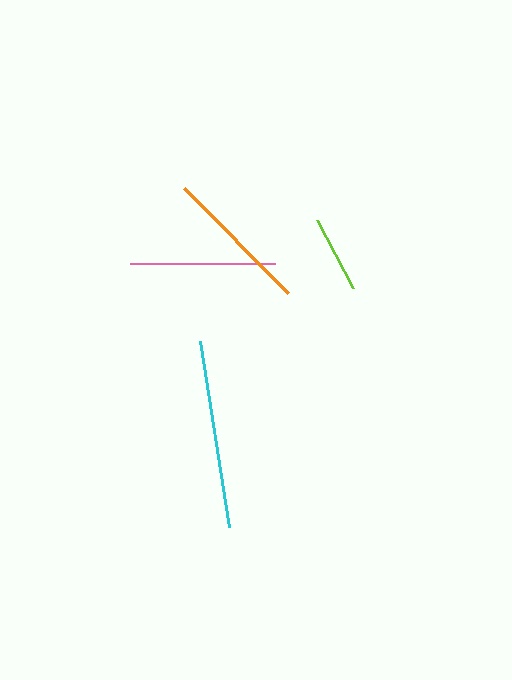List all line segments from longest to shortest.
From longest to shortest: cyan, orange, pink, lime.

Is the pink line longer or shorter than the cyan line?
The cyan line is longer than the pink line.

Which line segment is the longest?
The cyan line is the longest at approximately 188 pixels.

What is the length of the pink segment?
The pink segment is approximately 145 pixels long.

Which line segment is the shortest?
The lime line is the shortest at approximately 77 pixels.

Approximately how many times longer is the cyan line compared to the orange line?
The cyan line is approximately 1.3 times the length of the orange line.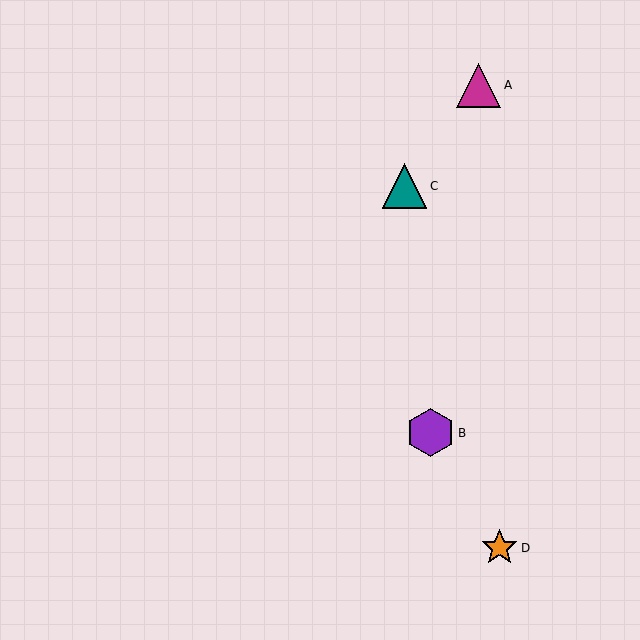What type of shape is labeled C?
Shape C is a teal triangle.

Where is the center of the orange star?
The center of the orange star is at (500, 548).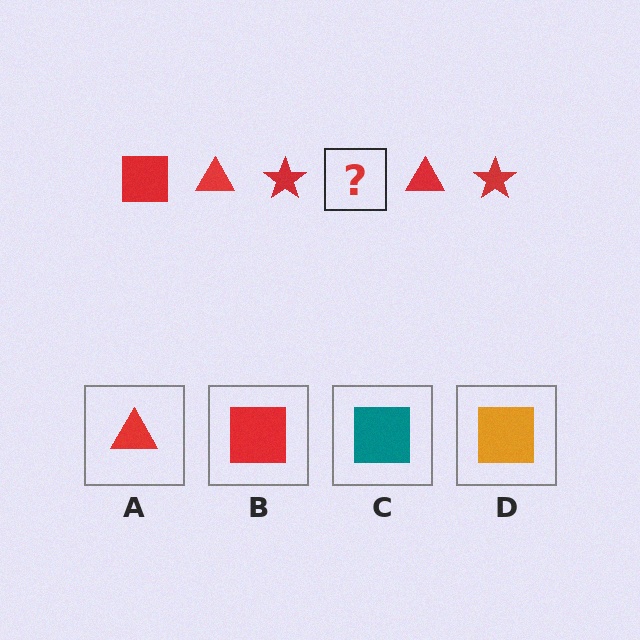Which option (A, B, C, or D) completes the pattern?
B.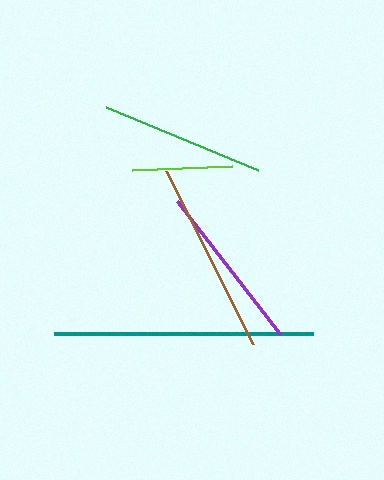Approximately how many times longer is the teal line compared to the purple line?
The teal line is approximately 1.5 times the length of the purple line.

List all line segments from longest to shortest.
From longest to shortest: teal, brown, purple, green, lime.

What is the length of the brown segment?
The brown segment is approximately 194 pixels long.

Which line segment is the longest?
The teal line is the longest at approximately 259 pixels.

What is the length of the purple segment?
The purple segment is approximately 169 pixels long.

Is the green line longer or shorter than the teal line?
The teal line is longer than the green line.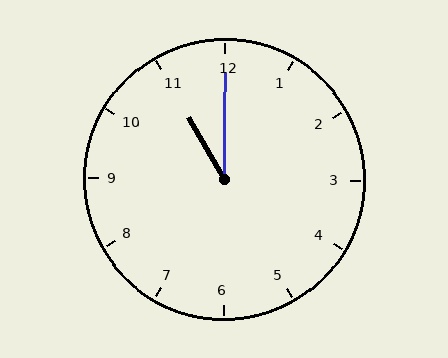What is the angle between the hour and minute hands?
Approximately 30 degrees.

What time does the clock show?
11:00.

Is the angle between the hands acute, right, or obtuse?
It is acute.